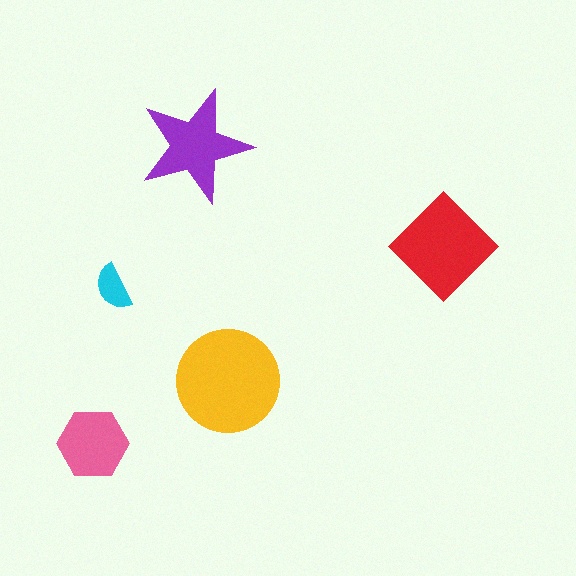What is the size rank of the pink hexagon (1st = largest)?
4th.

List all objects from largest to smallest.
The yellow circle, the red diamond, the purple star, the pink hexagon, the cyan semicircle.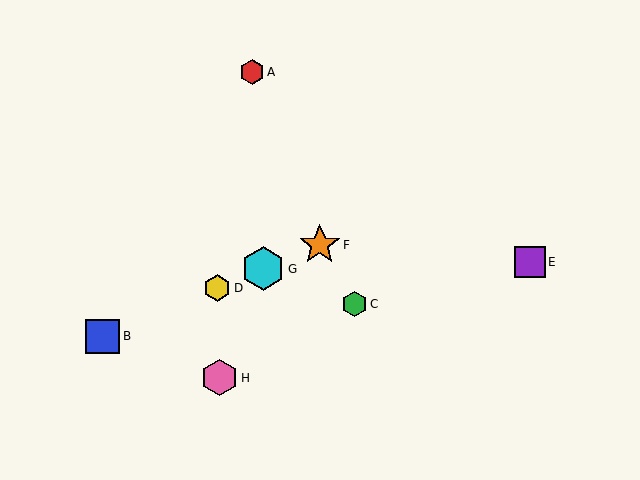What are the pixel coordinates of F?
Object F is at (320, 245).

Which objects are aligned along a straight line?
Objects B, D, F, G are aligned along a straight line.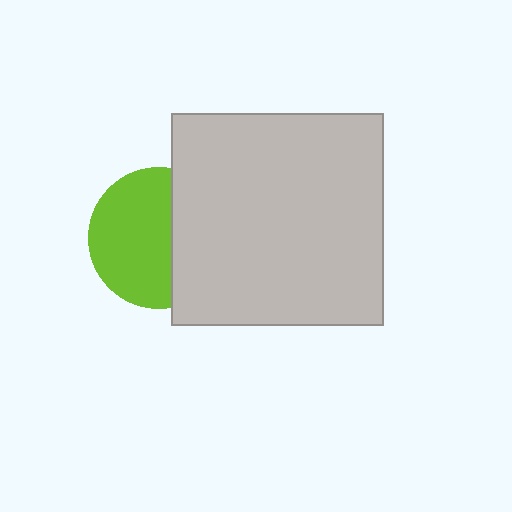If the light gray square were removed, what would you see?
You would see the complete lime circle.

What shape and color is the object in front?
The object in front is a light gray square.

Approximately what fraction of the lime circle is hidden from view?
Roughly 39% of the lime circle is hidden behind the light gray square.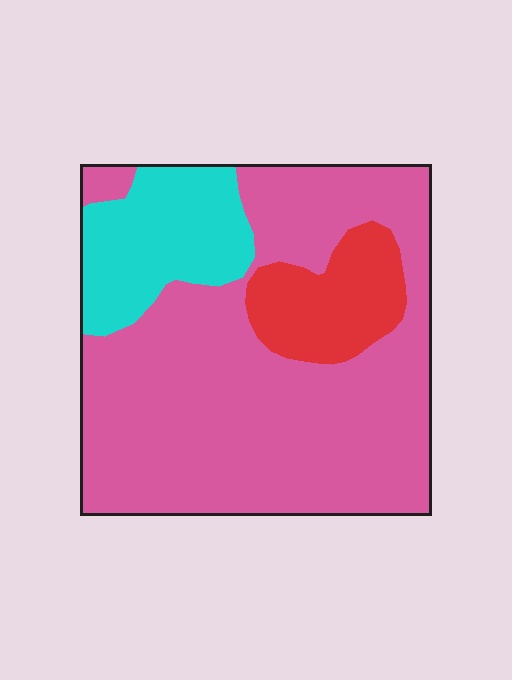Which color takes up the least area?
Red, at roughly 15%.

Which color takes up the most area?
Pink, at roughly 70%.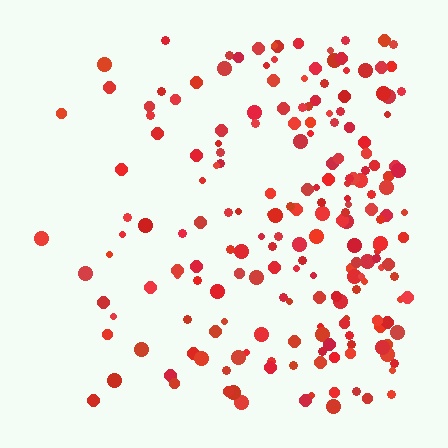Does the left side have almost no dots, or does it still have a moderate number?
Still a moderate number, just noticeably fewer than the right.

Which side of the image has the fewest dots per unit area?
The left.